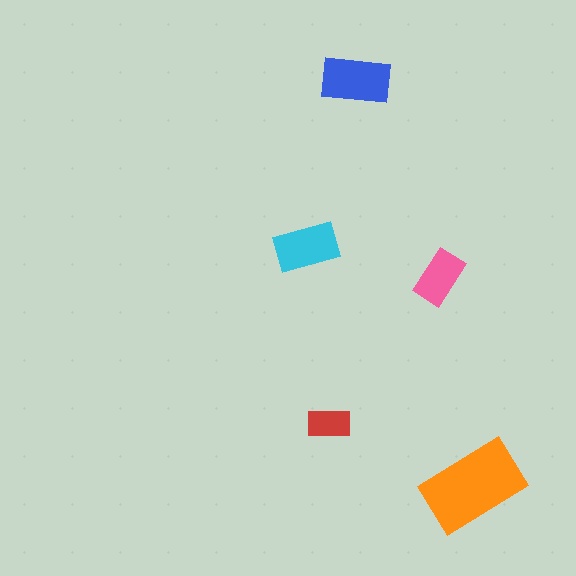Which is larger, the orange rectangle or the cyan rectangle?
The orange one.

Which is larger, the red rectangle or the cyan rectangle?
The cyan one.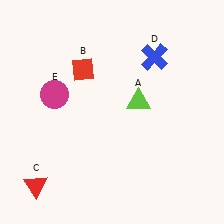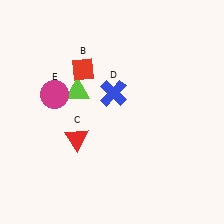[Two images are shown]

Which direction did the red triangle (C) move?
The red triangle (C) moved up.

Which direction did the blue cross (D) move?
The blue cross (D) moved left.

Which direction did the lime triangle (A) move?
The lime triangle (A) moved left.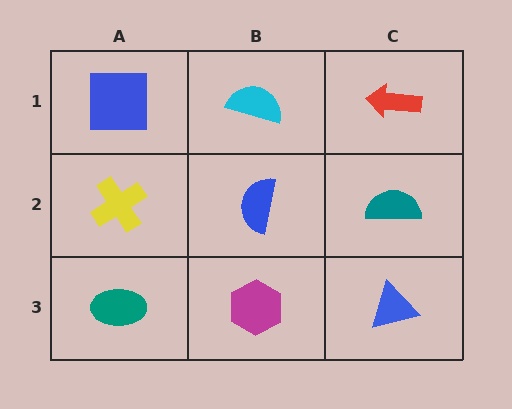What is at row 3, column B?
A magenta hexagon.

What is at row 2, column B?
A blue semicircle.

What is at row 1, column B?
A cyan semicircle.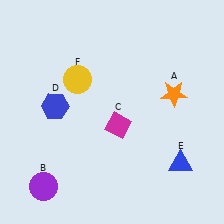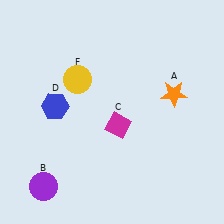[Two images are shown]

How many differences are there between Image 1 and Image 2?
There is 1 difference between the two images.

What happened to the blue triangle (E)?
The blue triangle (E) was removed in Image 2. It was in the bottom-right area of Image 1.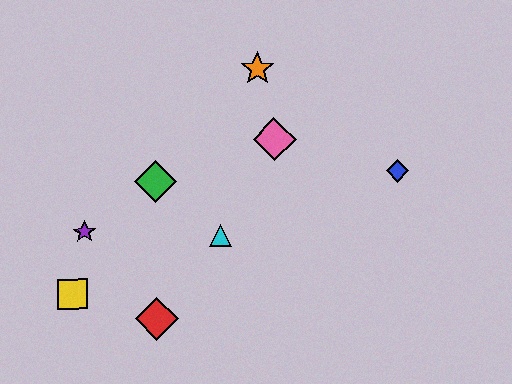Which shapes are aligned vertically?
The red diamond, the green diamond are aligned vertically.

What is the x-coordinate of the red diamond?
The red diamond is at x≈157.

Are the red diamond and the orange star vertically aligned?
No, the red diamond is at x≈157 and the orange star is at x≈257.